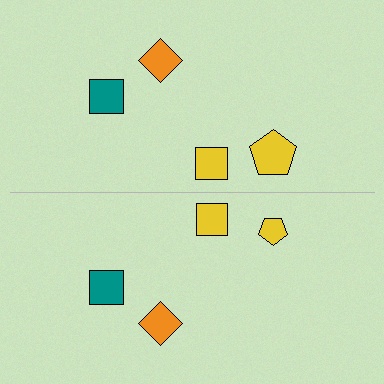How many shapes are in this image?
There are 8 shapes in this image.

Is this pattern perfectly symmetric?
No, the pattern is not perfectly symmetric. The yellow pentagon on the bottom side has a different size than its mirror counterpart.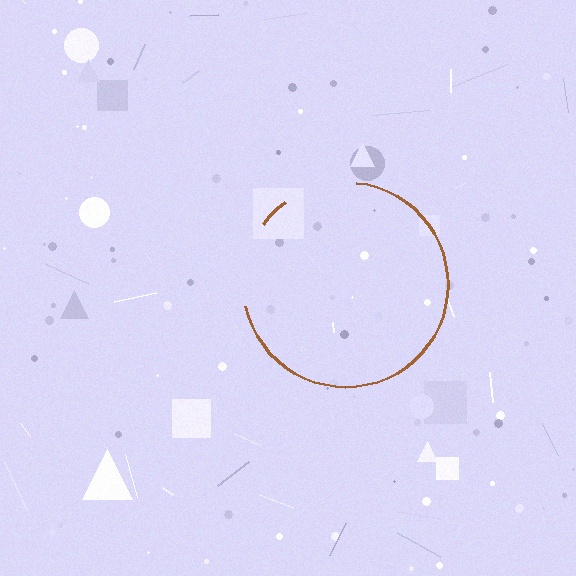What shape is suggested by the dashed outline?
The dashed outline suggests a circle.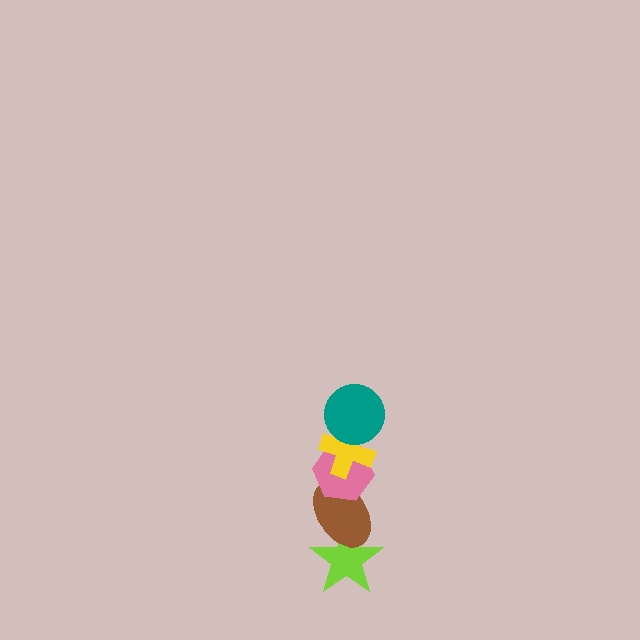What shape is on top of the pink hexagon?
The yellow cross is on top of the pink hexagon.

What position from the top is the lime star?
The lime star is 5th from the top.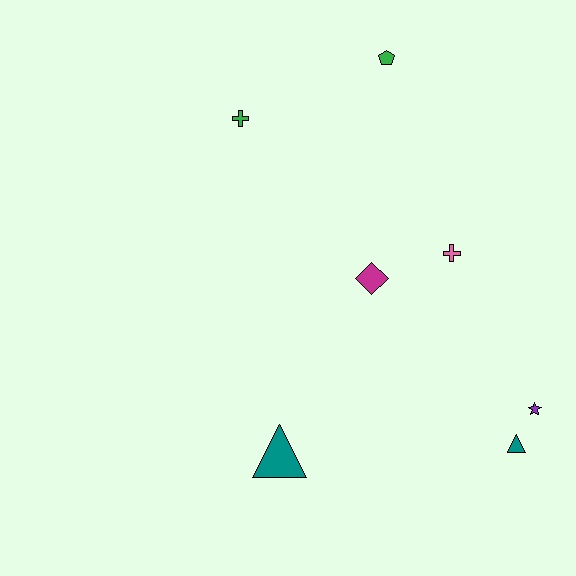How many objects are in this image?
There are 7 objects.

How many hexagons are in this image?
There are no hexagons.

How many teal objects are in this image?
There are 2 teal objects.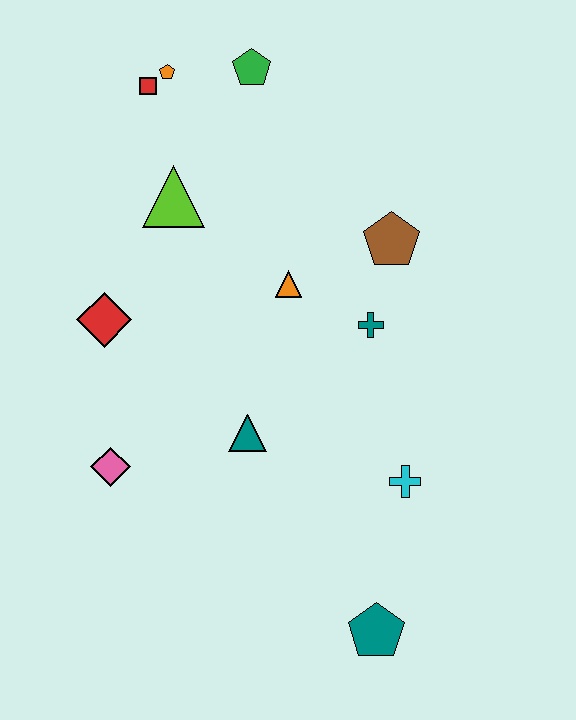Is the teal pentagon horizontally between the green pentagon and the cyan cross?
Yes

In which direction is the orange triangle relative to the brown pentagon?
The orange triangle is to the left of the brown pentagon.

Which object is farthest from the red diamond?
The teal pentagon is farthest from the red diamond.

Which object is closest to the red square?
The orange pentagon is closest to the red square.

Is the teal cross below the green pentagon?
Yes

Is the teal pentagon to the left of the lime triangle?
No